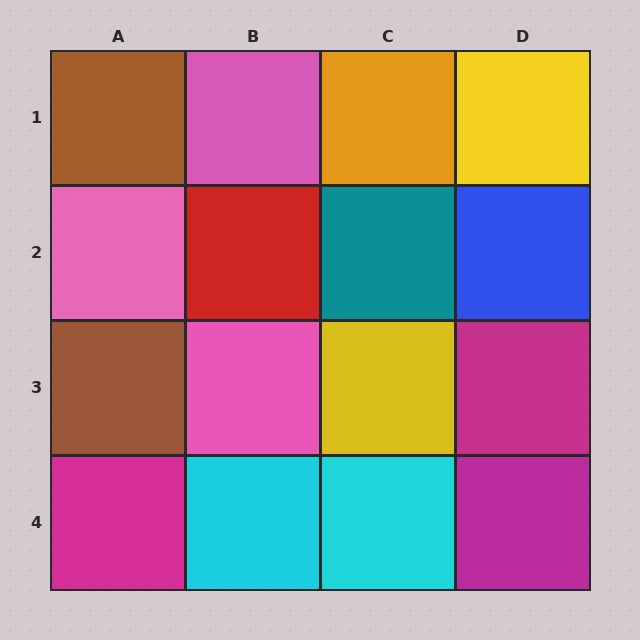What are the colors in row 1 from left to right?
Brown, pink, orange, yellow.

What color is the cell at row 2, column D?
Blue.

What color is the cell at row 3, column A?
Brown.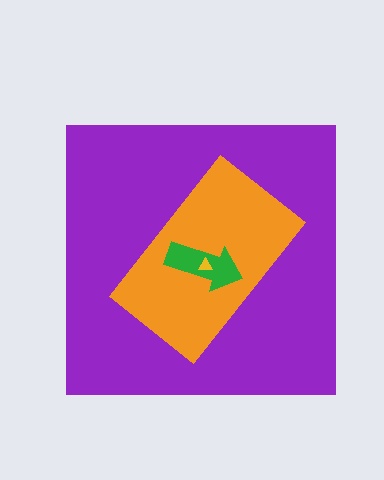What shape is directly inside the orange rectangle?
The green arrow.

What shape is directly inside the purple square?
The orange rectangle.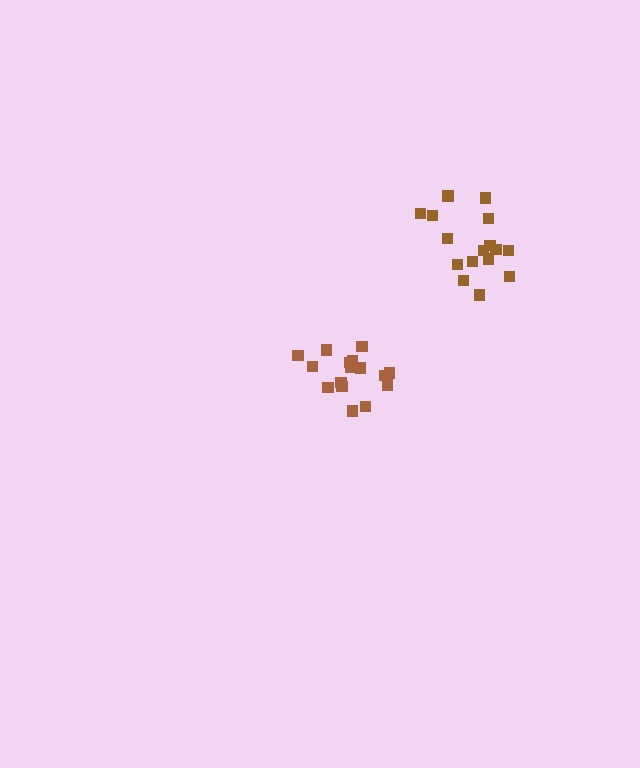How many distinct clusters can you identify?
There are 2 distinct clusters.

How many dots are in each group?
Group 1: 16 dots, Group 2: 16 dots (32 total).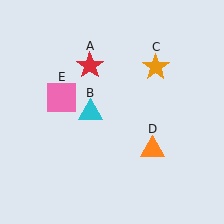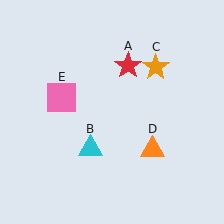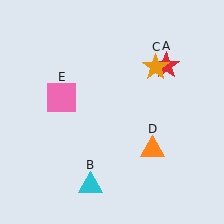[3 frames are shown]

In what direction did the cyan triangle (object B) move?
The cyan triangle (object B) moved down.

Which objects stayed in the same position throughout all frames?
Orange star (object C) and orange triangle (object D) and pink square (object E) remained stationary.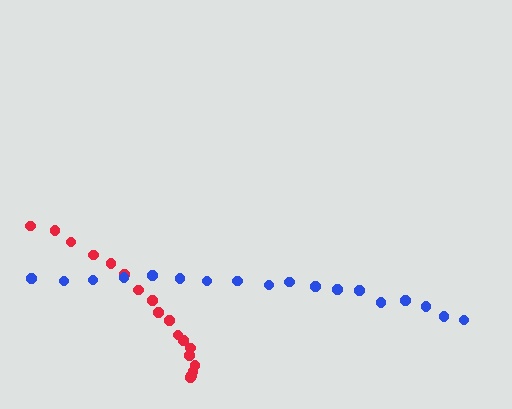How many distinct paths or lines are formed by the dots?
There are 2 distinct paths.